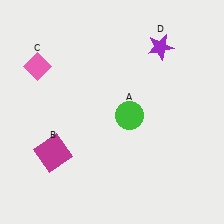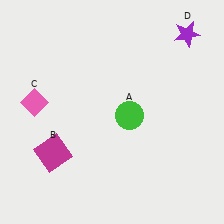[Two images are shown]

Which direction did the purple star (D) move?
The purple star (D) moved right.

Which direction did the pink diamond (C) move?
The pink diamond (C) moved down.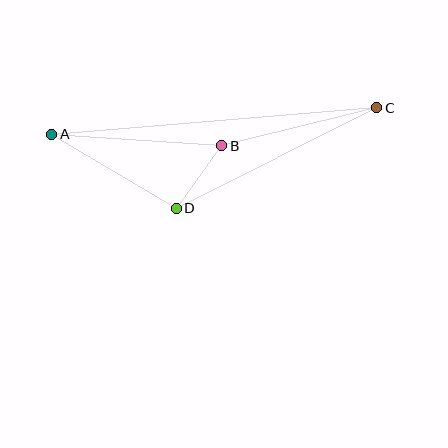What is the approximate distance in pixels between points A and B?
The distance between A and B is approximately 170 pixels.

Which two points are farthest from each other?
Points A and C are farthest from each other.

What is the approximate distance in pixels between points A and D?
The distance between A and D is approximately 145 pixels.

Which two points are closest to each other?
Points B and D are closest to each other.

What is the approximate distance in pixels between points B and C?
The distance between B and C is approximately 160 pixels.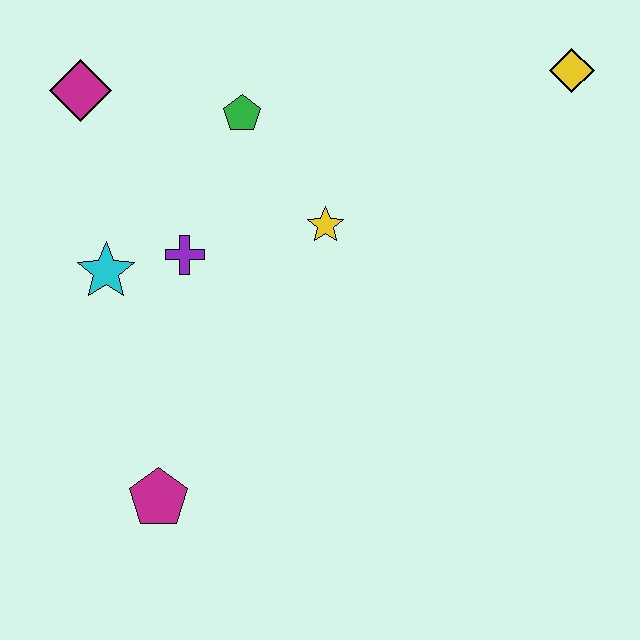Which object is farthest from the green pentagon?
The magenta pentagon is farthest from the green pentagon.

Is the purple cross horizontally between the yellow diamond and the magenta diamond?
Yes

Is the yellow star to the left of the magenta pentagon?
No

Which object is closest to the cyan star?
The purple cross is closest to the cyan star.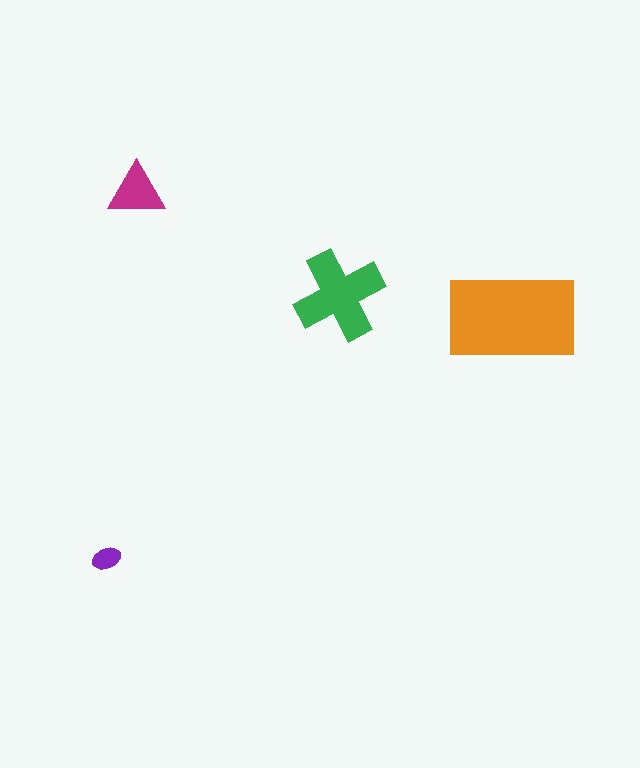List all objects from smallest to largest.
The purple ellipse, the magenta triangle, the green cross, the orange rectangle.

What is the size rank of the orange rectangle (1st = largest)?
1st.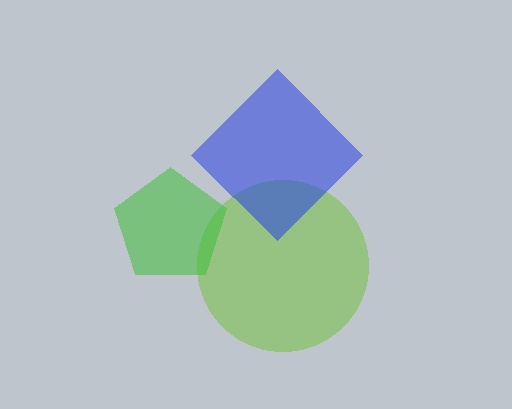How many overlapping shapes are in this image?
There are 3 overlapping shapes in the image.